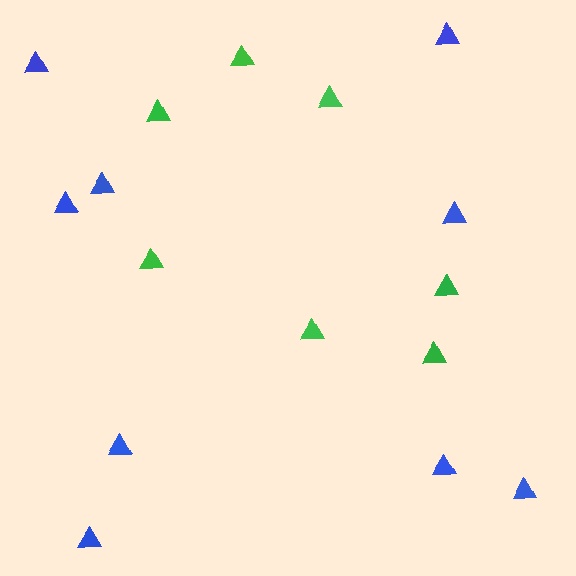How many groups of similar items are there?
There are 2 groups: one group of blue triangles (9) and one group of green triangles (7).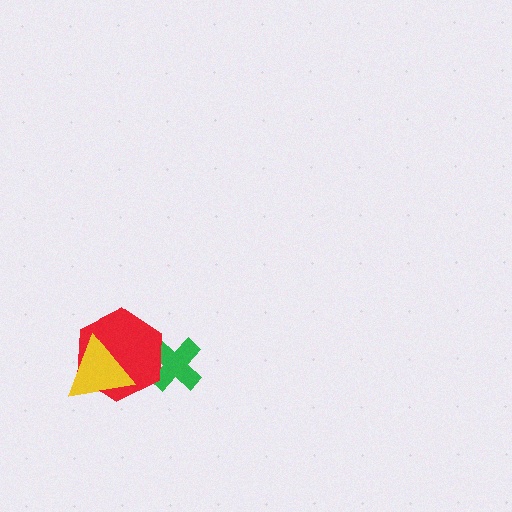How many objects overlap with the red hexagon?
2 objects overlap with the red hexagon.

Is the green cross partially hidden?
Yes, it is partially covered by another shape.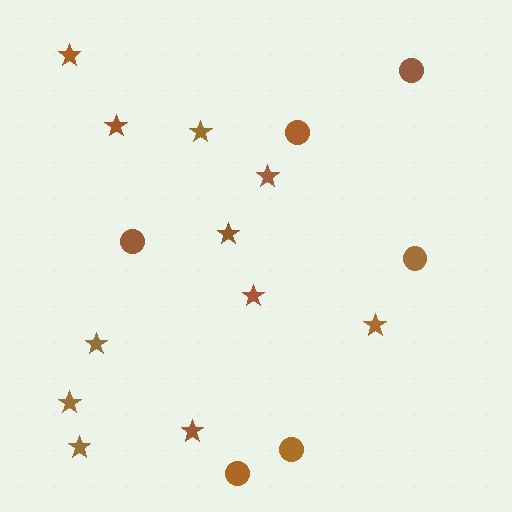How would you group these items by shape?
There are 2 groups: one group of stars (11) and one group of circles (6).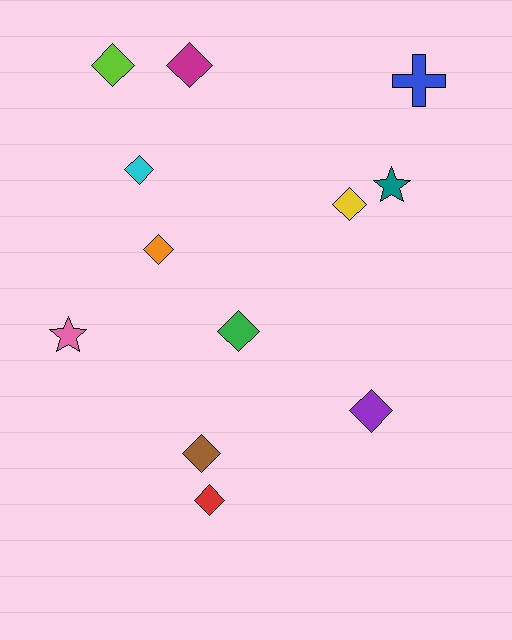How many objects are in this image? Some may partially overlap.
There are 12 objects.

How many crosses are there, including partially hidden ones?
There is 1 cross.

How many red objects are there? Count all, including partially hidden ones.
There is 1 red object.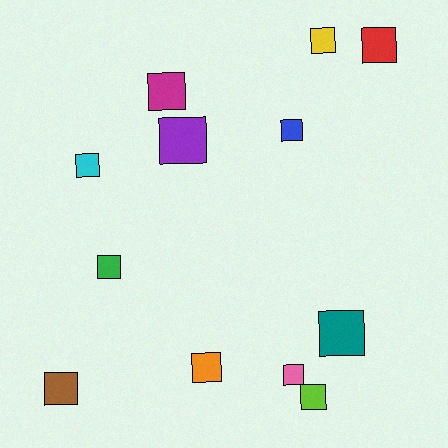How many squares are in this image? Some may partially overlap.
There are 12 squares.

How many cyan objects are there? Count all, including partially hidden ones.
There is 1 cyan object.